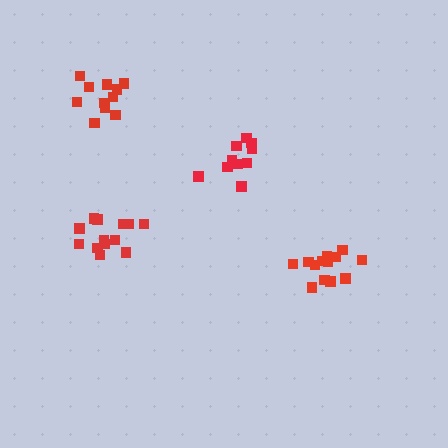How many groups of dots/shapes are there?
There are 4 groups.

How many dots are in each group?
Group 1: 13 dots, Group 2: 13 dots, Group 3: 11 dots, Group 4: 10 dots (47 total).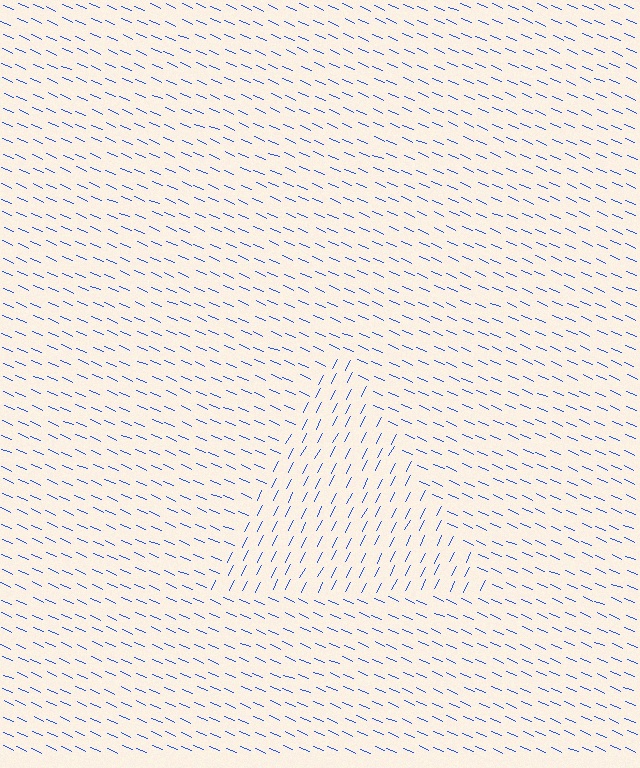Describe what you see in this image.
The image is filled with small blue line segments. A triangle region in the image has lines oriented differently from the surrounding lines, creating a visible texture boundary.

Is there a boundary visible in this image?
Yes, there is a texture boundary formed by a change in line orientation.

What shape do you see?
I see a triangle.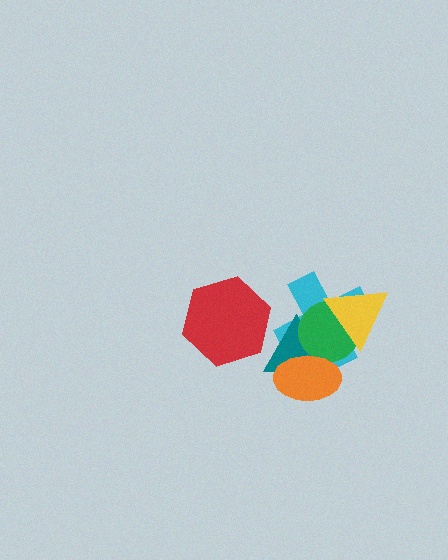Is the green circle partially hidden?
Yes, it is partially covered by another shape.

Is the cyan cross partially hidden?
Yes, it is partially covered by another shape.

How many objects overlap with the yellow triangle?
2 objects overlap with the yellow triangle.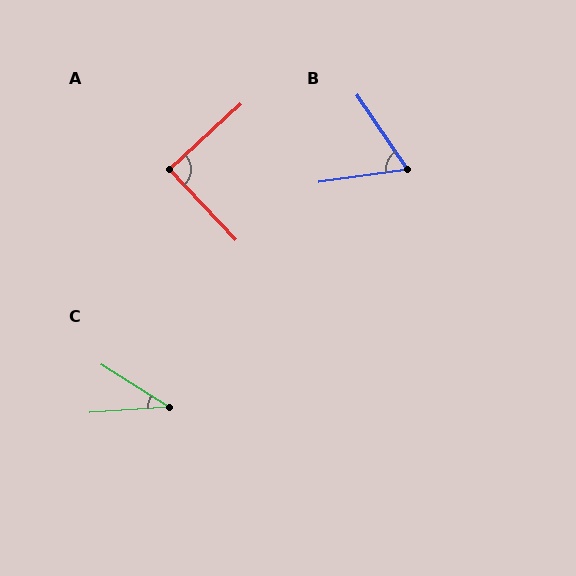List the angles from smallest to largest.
C (36°), B (64°), A (89°).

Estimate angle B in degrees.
Approximately 64 degrees.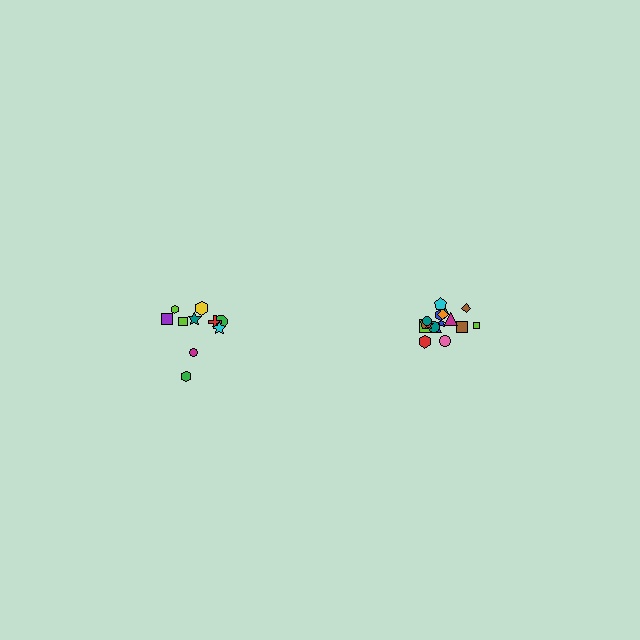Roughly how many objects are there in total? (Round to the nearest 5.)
Roughly 30 objects in total.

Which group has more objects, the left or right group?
The right group.